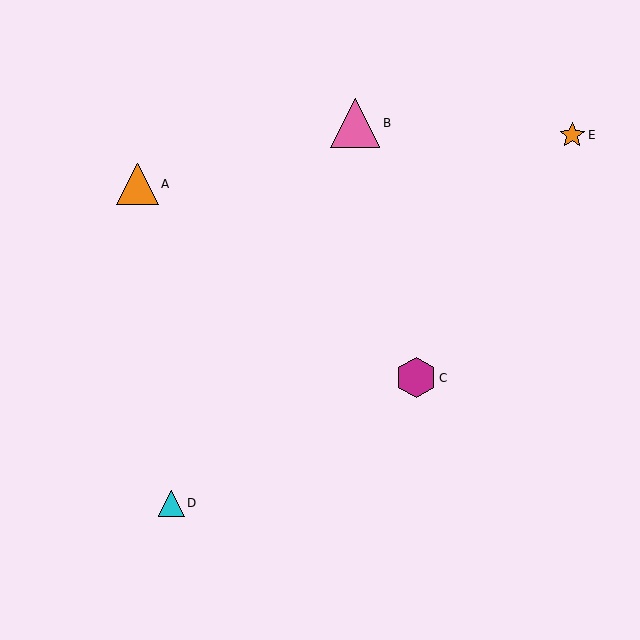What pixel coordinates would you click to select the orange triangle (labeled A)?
Click at (138, 184) to select the orange triangle A.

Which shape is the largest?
The pink triangle (labeled B) is the largest.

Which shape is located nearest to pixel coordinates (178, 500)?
The cyan triangle (labeled D) at (171, 503) is nearest to that location.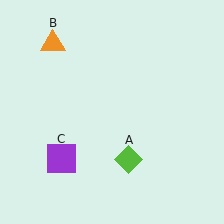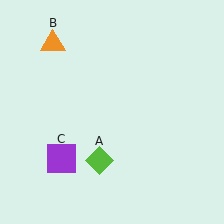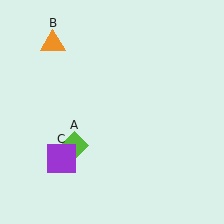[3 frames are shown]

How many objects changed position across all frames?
1 object changed position: lime diamond (object A).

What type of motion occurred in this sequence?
The lime diamond (object A) rotated clockwise around the center of the scene.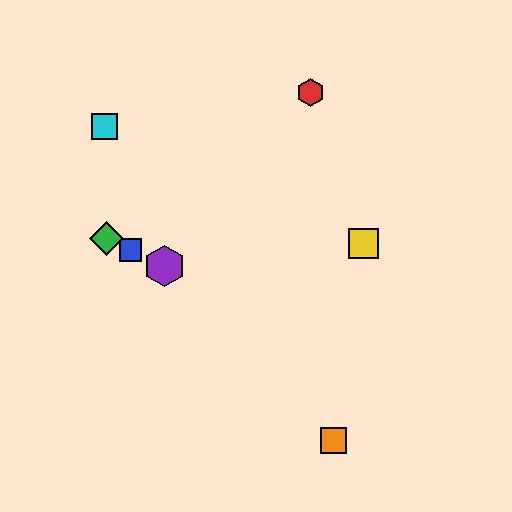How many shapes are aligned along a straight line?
3 shapes (the blue square, the green diamond, the purple hexagon) are aligned along a straight line.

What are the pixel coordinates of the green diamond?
The green diamond is at (107, 238).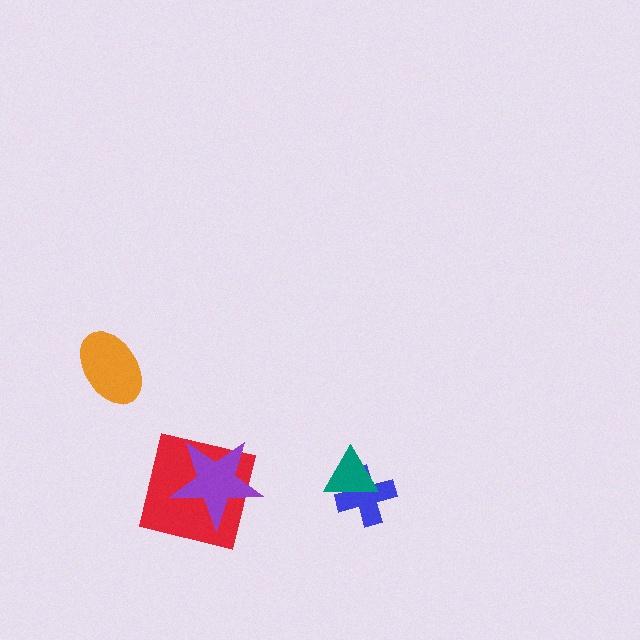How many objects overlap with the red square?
1 object overlaps with the red square.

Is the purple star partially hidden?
No, no other shape covers it.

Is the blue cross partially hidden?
Yes, it is partially covered by another shape.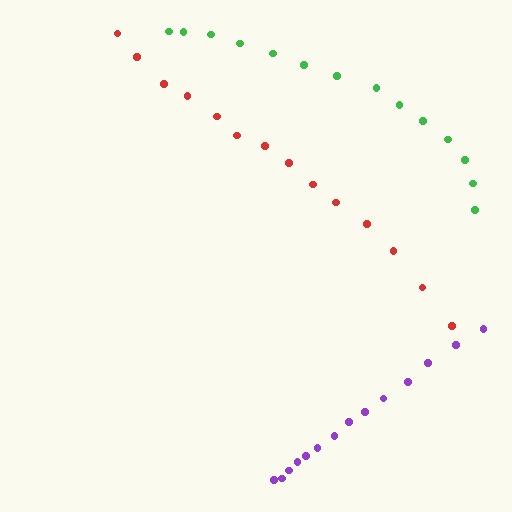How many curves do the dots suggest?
There are 3 distinct paths.